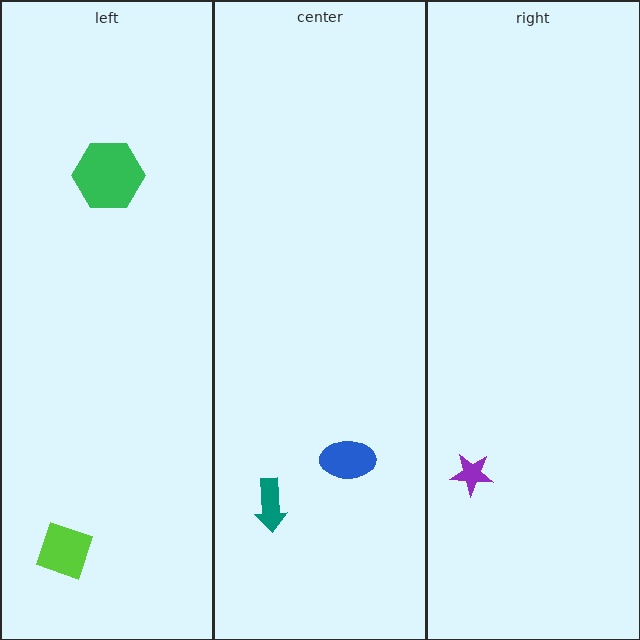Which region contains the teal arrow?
The center region.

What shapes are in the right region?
The purple star.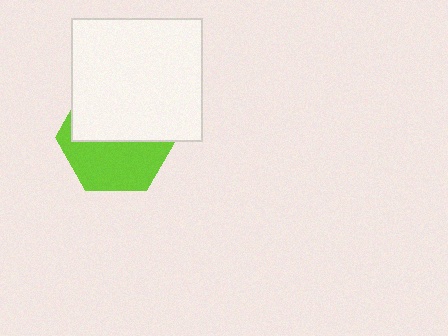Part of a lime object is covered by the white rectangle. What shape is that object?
It is a hexagon.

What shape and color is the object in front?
The object in front is a white rectangle.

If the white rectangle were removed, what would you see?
You would see the complete lime hexagon.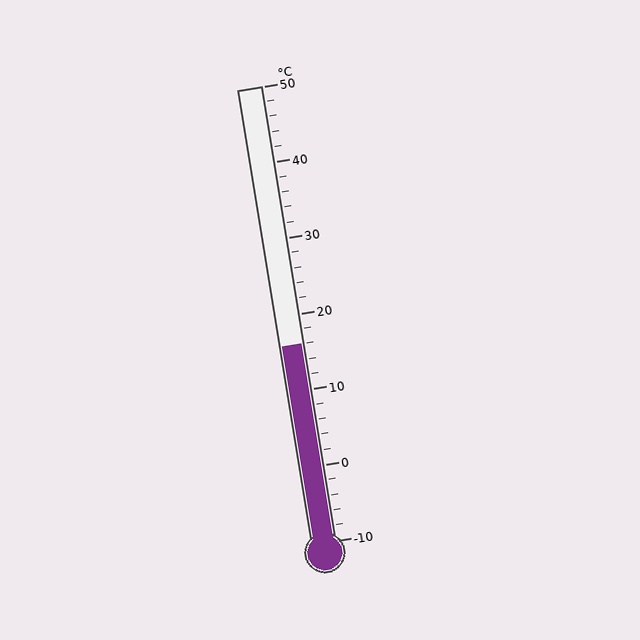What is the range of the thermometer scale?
The thermometer scale ranges from -10°C to 50°C.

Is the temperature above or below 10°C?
The temperature is above 10°C.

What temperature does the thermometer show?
The thermometer shows approximately 16°C.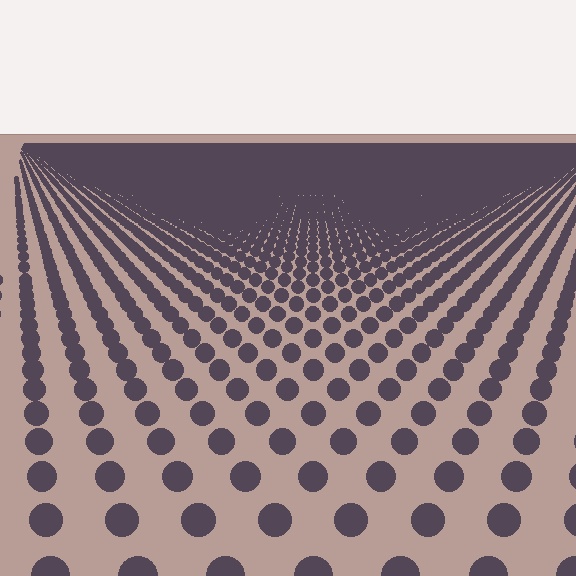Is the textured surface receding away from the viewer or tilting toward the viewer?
The surface is receding away from the viewer. Texture elements get smaller and denser toward the top.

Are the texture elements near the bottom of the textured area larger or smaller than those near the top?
Larger. Near the bottom, elements are closer to the viewer and appear at a bigger on-screen size.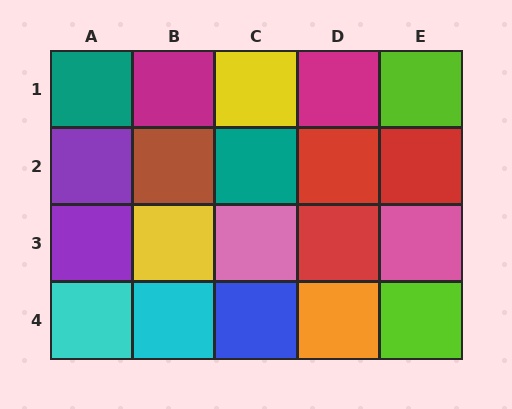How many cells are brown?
1 cell is brown.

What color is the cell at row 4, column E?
Lime.